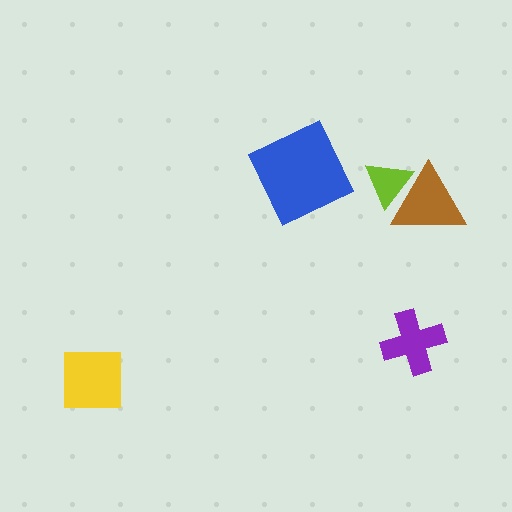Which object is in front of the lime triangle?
The brown triangle is in front of the lime triangle.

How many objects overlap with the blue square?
0 objects overlap with the blue square.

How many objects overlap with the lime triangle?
1 object overlaps with the lime triangle.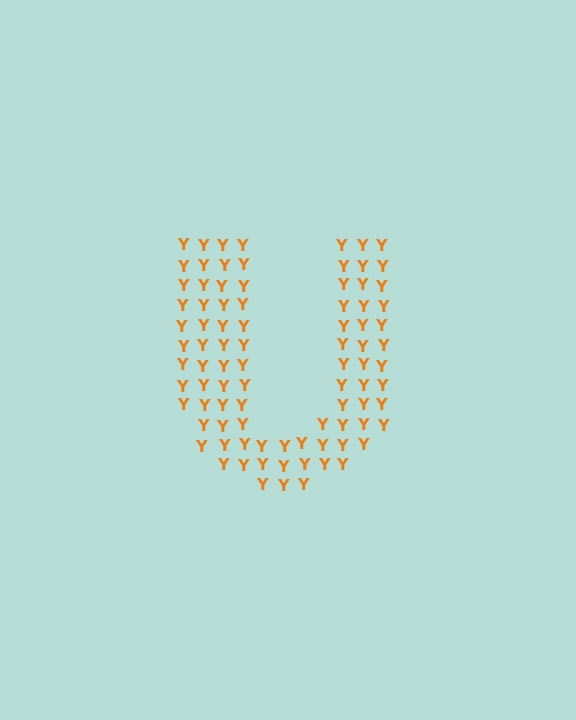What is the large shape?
The large shape is the letter U.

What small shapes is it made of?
It is made of small letter Y's.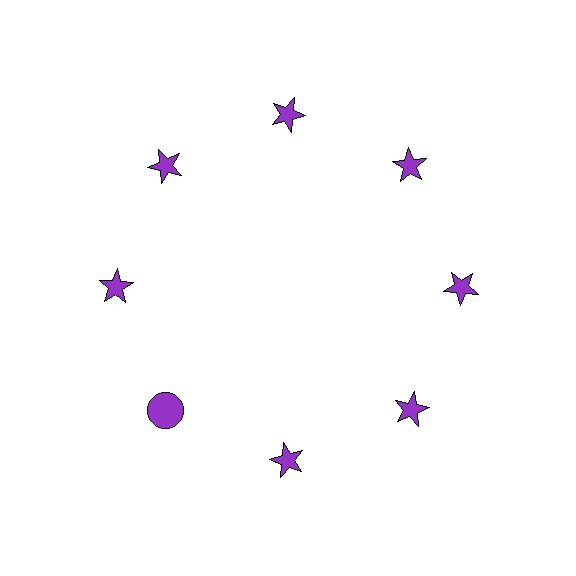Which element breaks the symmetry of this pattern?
The purple circle at roughly the 8 o'clock position breaks the symmetry. All other shapes are purple stars.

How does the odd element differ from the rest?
It has a different shape: circle instead of star.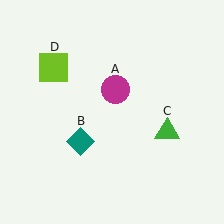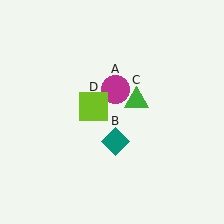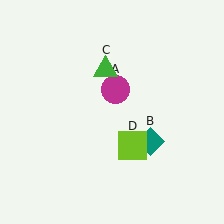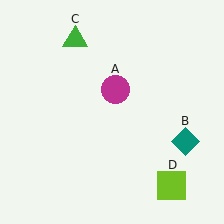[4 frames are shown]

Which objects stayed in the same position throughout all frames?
Magenta circle (object A) remained stationary.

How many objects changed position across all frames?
3 objects changed position: teal diamond (object B), green triangle (object C), lime square (object D).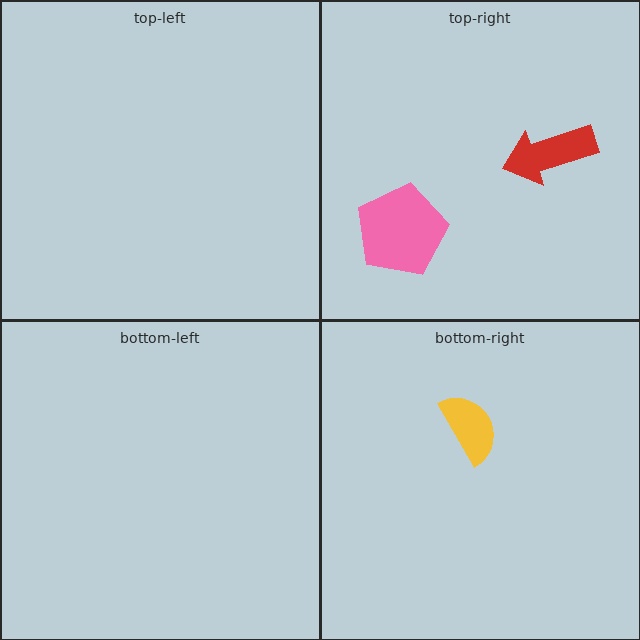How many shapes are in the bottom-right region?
1.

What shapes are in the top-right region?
The red arrow, the pink pentagon.